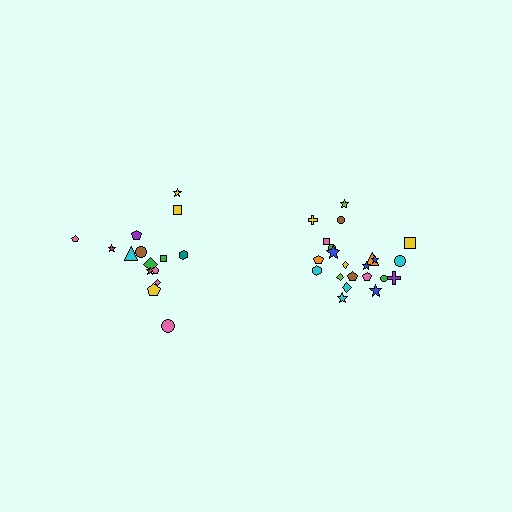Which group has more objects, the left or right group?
The right group.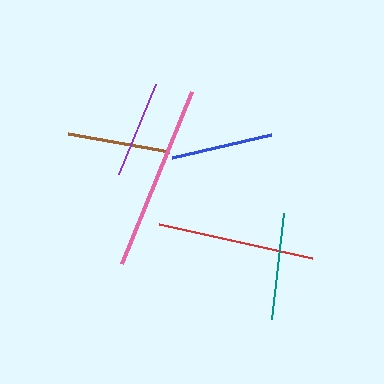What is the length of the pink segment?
The pink segment is approximately 186 pixels long.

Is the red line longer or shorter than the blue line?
The red line is longer than the blue line.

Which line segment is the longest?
The pink line is the longest at approximately 186 pixels.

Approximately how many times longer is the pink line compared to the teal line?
The pink line is approximately 1.7 times the length of the teal line.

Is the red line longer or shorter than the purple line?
The red line is longer than the purple line.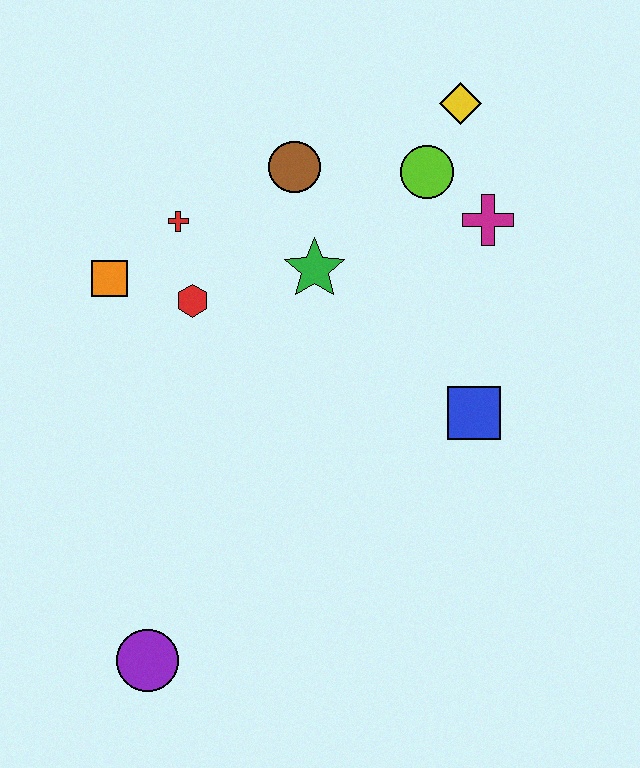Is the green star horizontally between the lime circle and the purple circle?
Yes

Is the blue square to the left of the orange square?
No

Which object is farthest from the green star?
The purple circle is farthest from the green star.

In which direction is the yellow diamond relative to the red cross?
The yellow diamond is to the right of the red cross.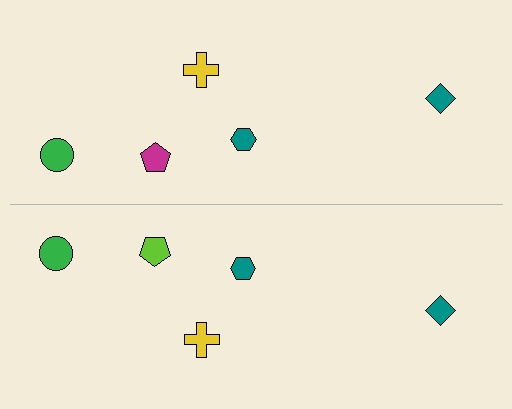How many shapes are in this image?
There are 10 shapes in this image.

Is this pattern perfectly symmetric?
No, the pattern is not perfectly symmetric. The lime pentagon on the bottom side breaks the symmetry — its mirror counterpart is magenta.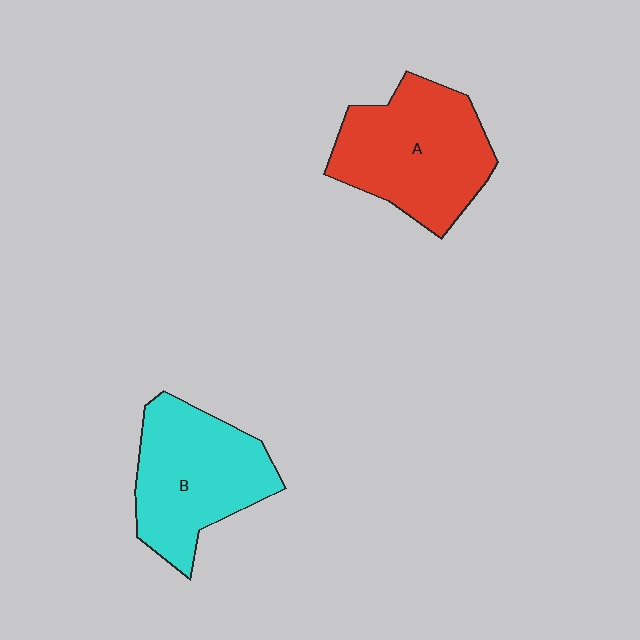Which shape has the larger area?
Shape A (red).